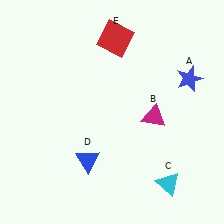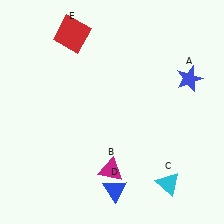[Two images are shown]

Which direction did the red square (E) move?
The red square (E) moved left.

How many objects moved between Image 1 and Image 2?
3 objects moved between the two images.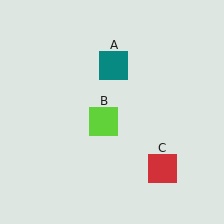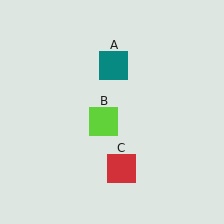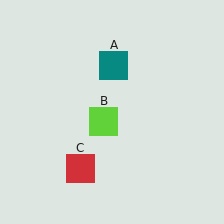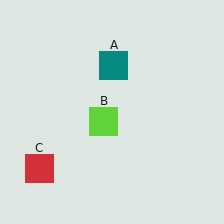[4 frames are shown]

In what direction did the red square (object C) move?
The red square (object C) moved left.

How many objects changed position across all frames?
1 object changed position: red square (object C).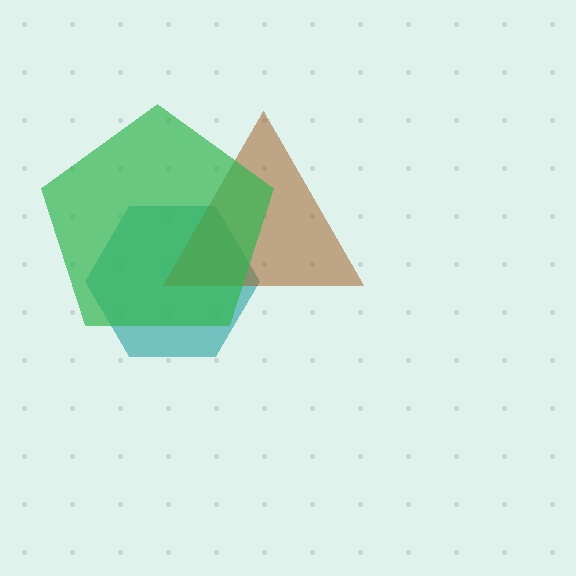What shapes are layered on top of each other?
The layered shapes are: a teal hexagon, a brown triangle, a green pentagon.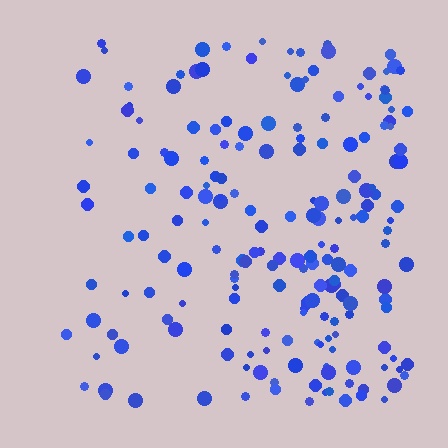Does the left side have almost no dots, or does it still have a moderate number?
Still a moderate number, just noticeably fewer than the right.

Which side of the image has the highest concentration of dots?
The right.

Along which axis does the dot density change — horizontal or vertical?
Horizontal.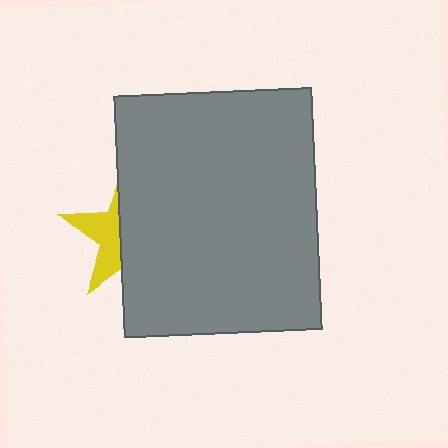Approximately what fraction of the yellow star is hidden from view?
Roughly 61% of the yellow star is hidden behind the gray rectangle.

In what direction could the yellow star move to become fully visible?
The yellow star could move left. That would shift it out from behind the gray rectangle entirely.